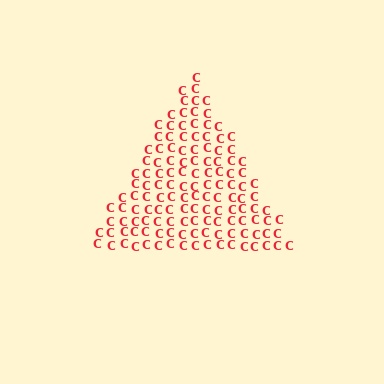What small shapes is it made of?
It is made of small letter C's.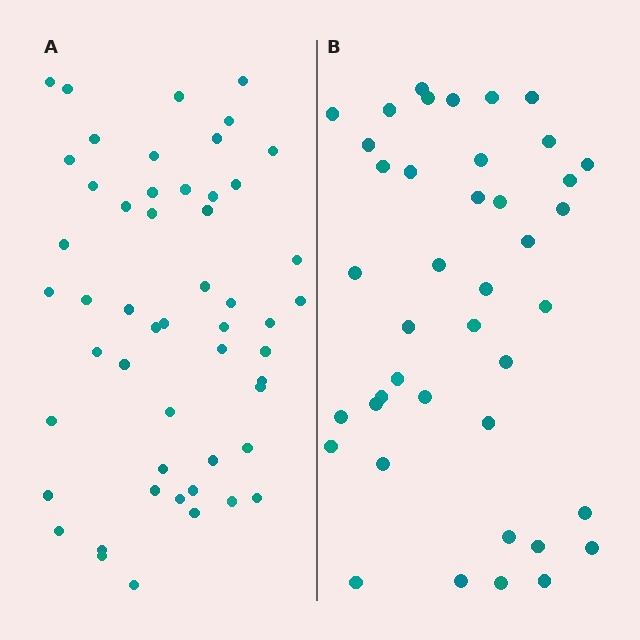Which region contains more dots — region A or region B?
Region A (the left region) has more dots.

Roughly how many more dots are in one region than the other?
Region A has roughly 12 or so more dots than region B.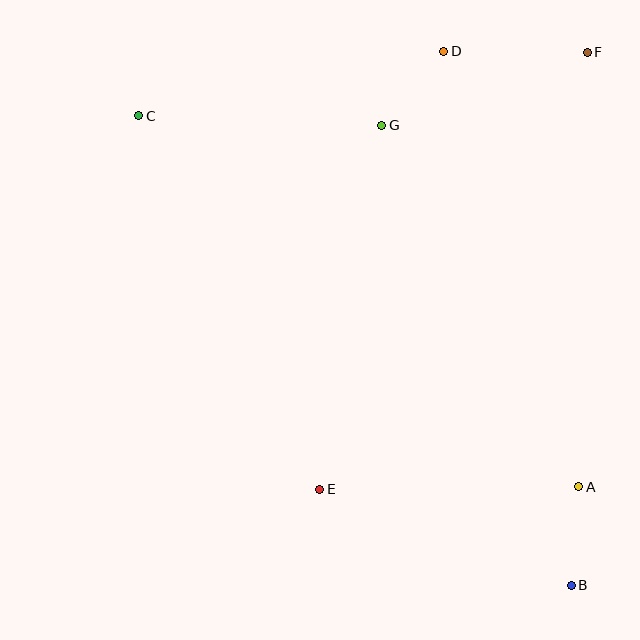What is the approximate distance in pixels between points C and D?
The distance between C and D is approximately 312 pixels.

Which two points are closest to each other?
Points D and G are closest to each other.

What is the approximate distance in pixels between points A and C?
The distance between A and C is approximately 576 pixels.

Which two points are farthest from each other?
Points B and C are farthest from each other.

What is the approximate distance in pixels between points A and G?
The distance between A and G is approximately 411 pixels.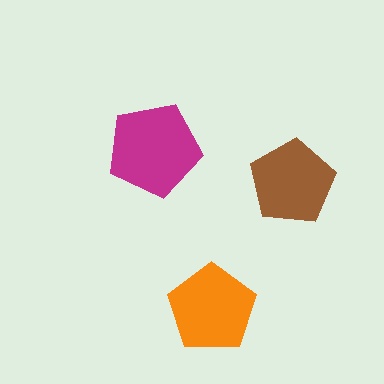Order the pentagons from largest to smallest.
the magenta one, the orange one, the brown one.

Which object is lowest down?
The orange pentagon is bottommost.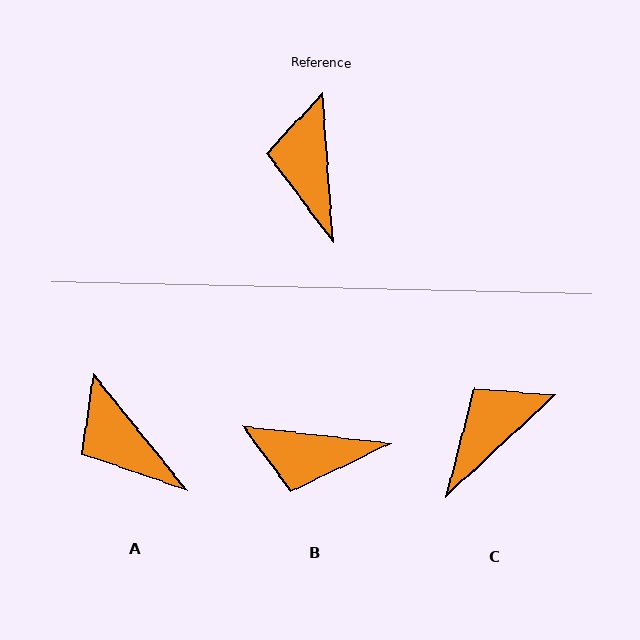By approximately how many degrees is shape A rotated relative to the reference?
Approximately 35 degrees counter-clockwise.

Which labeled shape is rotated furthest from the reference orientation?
B, about 79 degrees away.